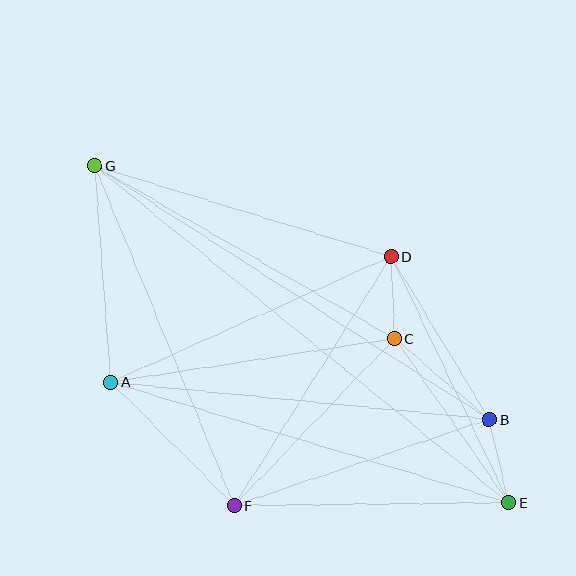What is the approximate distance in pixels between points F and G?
The distance between F and G is approximately 367 pixels.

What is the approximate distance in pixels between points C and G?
The distance between C and G is approximately 346 pixels.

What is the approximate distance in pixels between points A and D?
The distance between A and D is approximately 307 pixels.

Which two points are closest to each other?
Points C and D are closest to each other.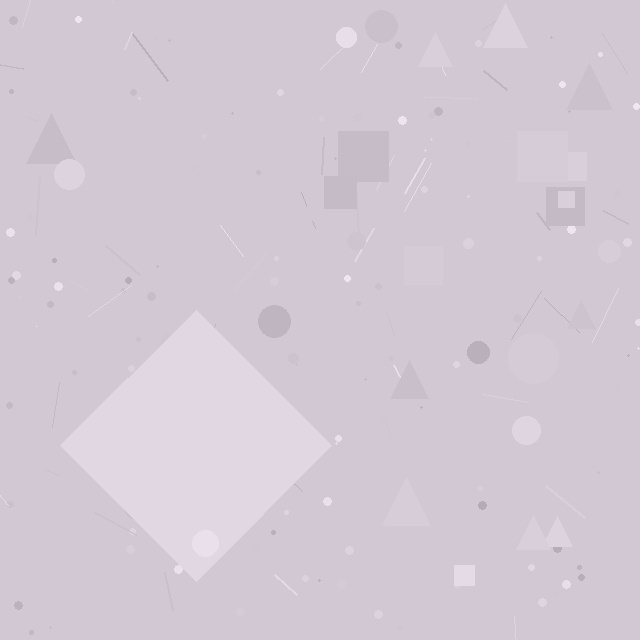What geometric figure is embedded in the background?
A diamond is embedded in the background.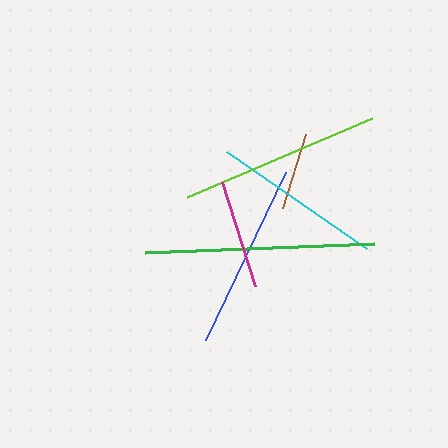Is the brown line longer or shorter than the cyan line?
The cyan line is longer than the brown line.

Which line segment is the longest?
The green line is the longest at approximately 229 pixels.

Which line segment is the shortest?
The brown line is the shortest at approximately 77 pixels.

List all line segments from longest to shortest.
From longest to shortest: green, lime, blue, cyan, magenta, brown.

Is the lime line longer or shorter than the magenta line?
The lime line is longer than the magenta line.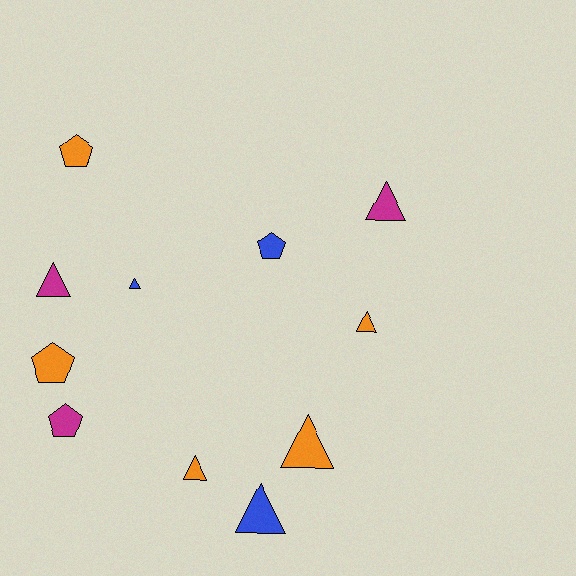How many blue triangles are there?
There are 2 blue triangles.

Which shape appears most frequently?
Triangle, with 7 objects.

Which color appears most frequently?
Orange, with 5 objects.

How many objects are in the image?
There are 11 objects.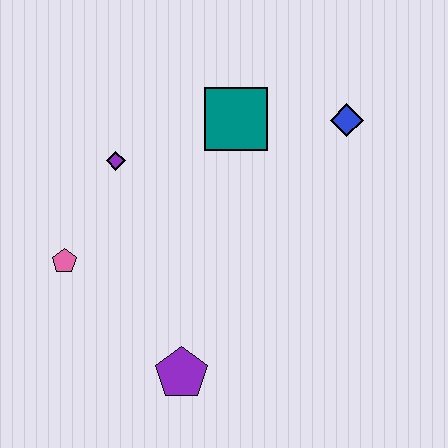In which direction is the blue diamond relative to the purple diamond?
The blue diamond is to the right of the purple diamond.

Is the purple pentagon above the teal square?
No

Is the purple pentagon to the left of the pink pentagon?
No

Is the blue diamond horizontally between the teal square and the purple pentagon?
No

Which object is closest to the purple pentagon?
The pink pentagon is closest to the purple pentagon.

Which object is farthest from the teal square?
The purple pentagon is farthest from the teal square.